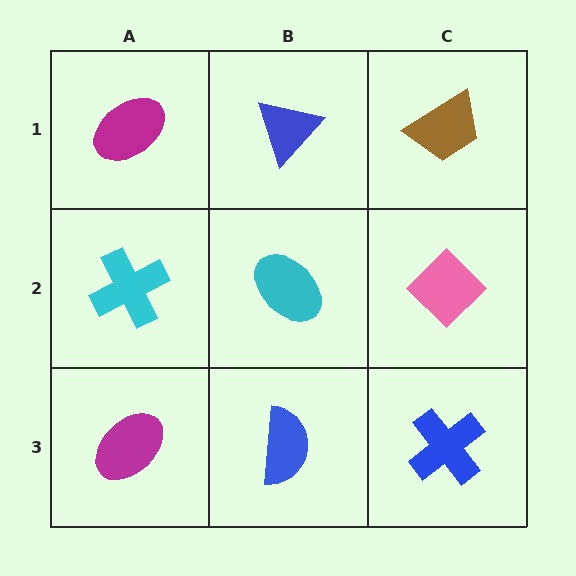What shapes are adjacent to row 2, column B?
A blue triangle (row 1, column B), a blue semicircle (row 3, column B), a cyan cross (row 2, column A), a pink diamond (row 2, column C).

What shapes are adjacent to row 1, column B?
A cyan ellipse (row 2, column B), a magenta ellipse (row 1, column A), a brown trapezoid (row 1, column C).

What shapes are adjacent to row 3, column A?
A cyan cross (row 2, column A), a blue semicircle (row 3, column B).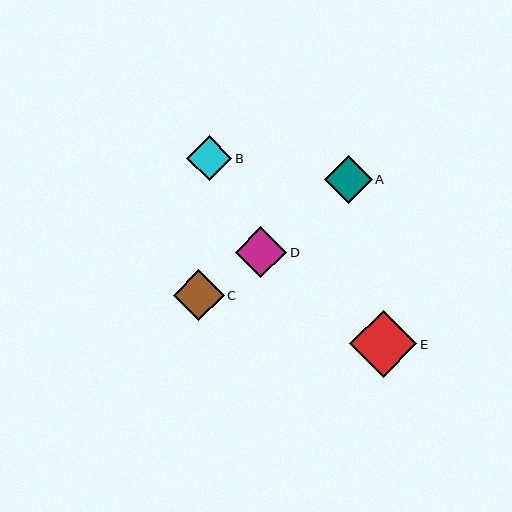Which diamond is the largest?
Diamond E is the largest with a size of approximately 67 pixels.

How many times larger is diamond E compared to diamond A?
Diamond E is approximately 1.4 times the size of diamond A.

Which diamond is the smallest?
Diamond B is the smallest with a size of approximately 45 pixels.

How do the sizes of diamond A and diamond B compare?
Diamond A and diamond B are approximately the same size.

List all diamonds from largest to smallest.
From largest to smallest: E, D, C, A, B.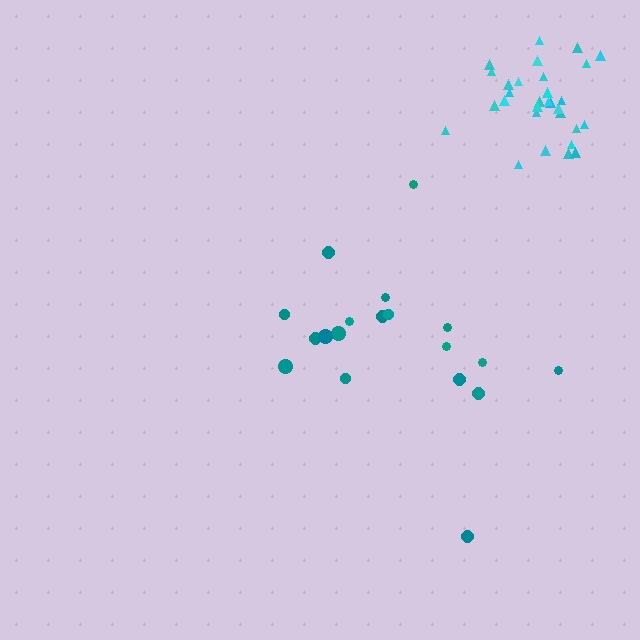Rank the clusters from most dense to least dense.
cyan, teal.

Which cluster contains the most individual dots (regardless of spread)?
Cyan (30).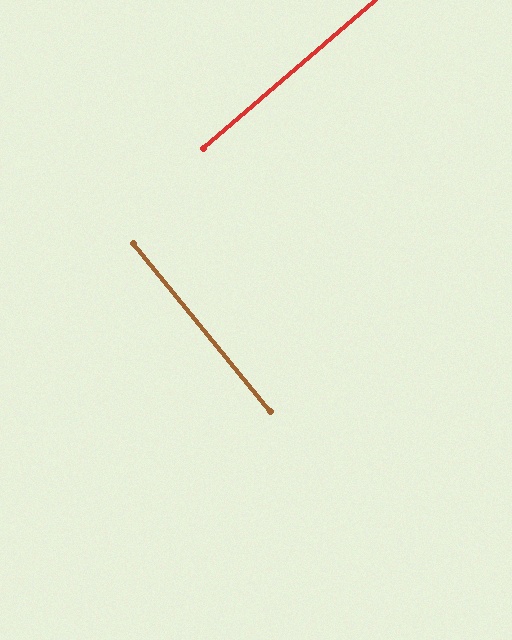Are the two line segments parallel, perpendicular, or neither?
Perpendicular — they meet at approximately 88°.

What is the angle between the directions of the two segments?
Approximately 88 degrees.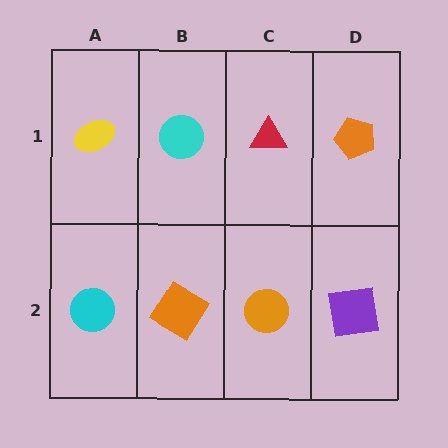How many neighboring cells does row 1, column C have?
3.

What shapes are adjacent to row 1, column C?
An orange circle (row 2, column C), a cyan circle (row 1, column B), an orange pentagon (row 1, column D).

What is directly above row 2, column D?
An orange pentagon.